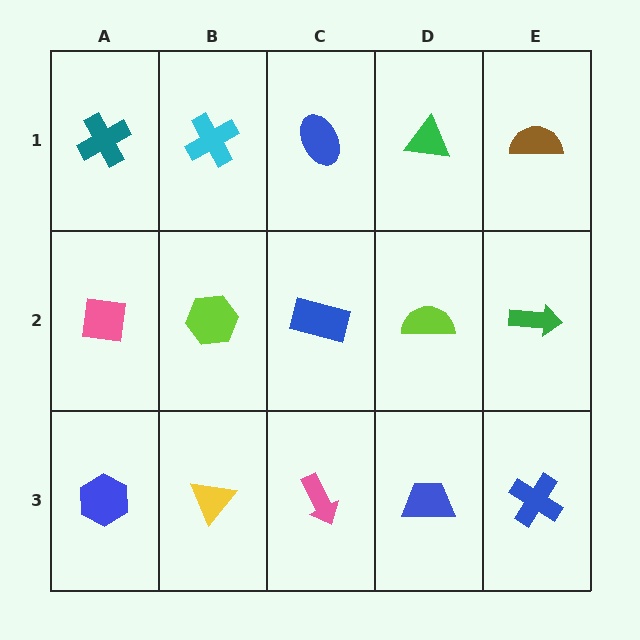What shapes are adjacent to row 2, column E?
A brown semicircle (row 1, column E), a blue cross (row 3, column E), a lime semicircle (row 2, column D).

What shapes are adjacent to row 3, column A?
A pink square (row 2, column A), a yellow triangle (row 3, column B).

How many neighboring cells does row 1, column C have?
3.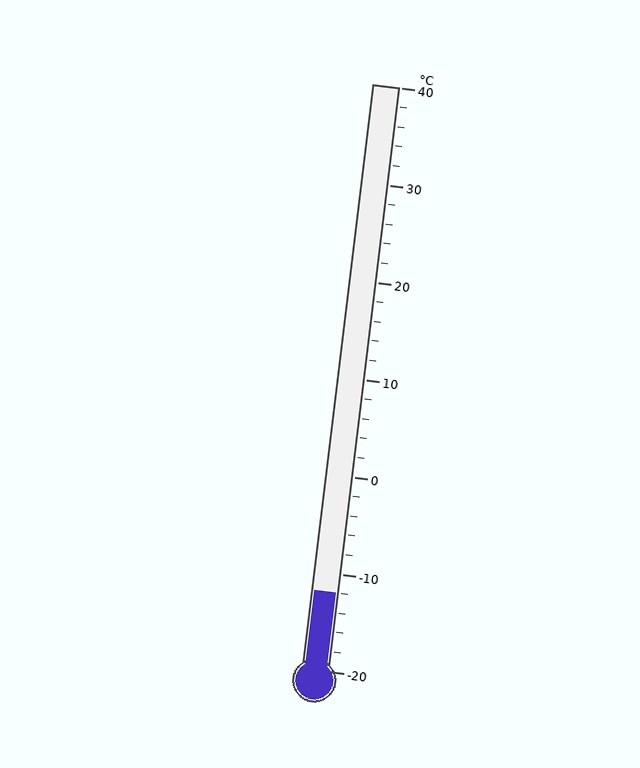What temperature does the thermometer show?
The thermometer shows approximately -12°C.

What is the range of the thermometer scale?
The thermometer scale ranges from -20°C to 40°C.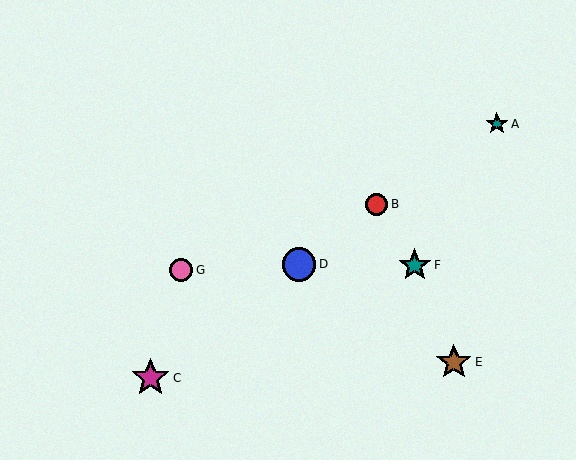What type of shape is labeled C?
Shape C is a magenta star.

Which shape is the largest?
The magenta star (labeled C) is the largest.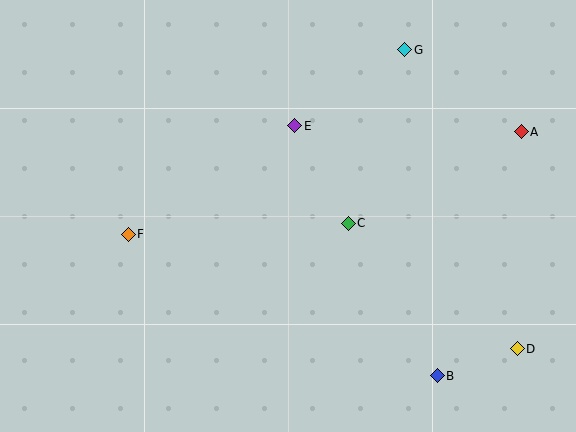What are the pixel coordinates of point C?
Point C is at (348, 223).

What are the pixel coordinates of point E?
Point E is at (295, 126).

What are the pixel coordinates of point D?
Point D is at (517, 349).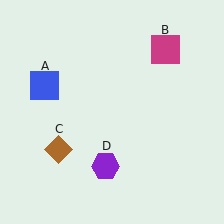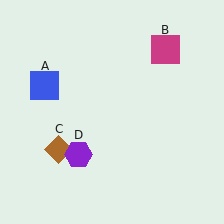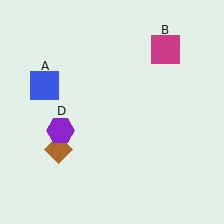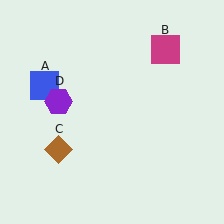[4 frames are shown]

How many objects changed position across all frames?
1 object changed position: purple hexagon (object D).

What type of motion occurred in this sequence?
The purple hexagon (object D) rotated clockwise around the center of the scene.